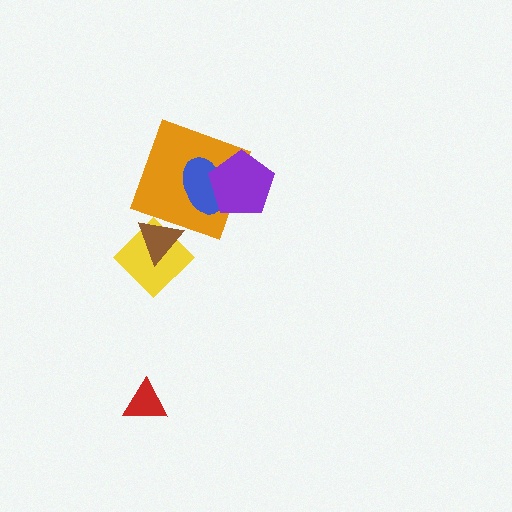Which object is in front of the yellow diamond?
The brown triangle is in front of the yellow diamond.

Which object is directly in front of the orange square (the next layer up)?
The blue ellipse is directly in front of the orange square.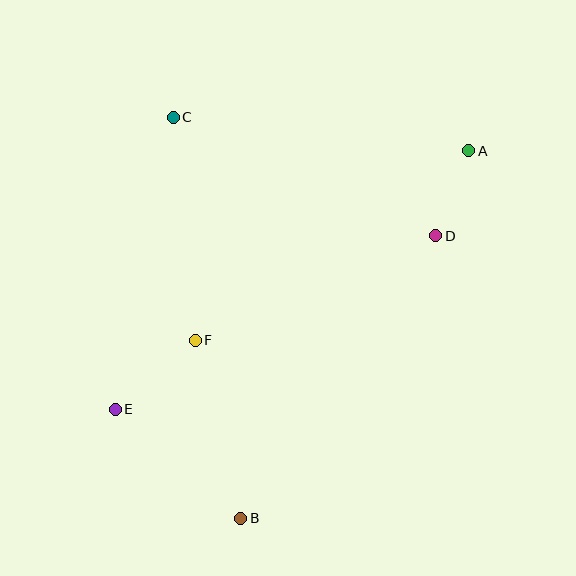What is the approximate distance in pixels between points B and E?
The distance between B and E is approximately 166 pixels.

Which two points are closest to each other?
Points A and D are closest to each other.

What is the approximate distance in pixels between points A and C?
The distance between A and C is approximately 297 pixels.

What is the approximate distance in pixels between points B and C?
The distance between B and C is approximately 407 pixels.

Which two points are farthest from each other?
Points A and E are farthest from each other.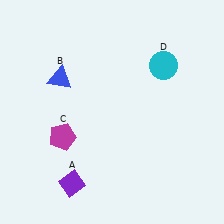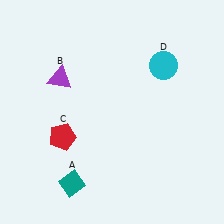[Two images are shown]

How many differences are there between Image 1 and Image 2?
There are 3 differences between the two images.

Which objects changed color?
A changed from purple to teal. B changed from blue to purple. C changed from magenta to red.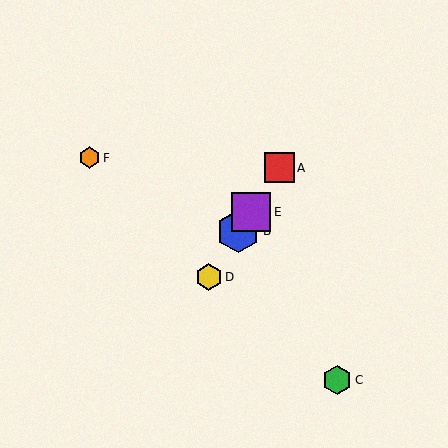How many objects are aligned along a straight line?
4 objects (A, B, D, E) are aligned along a straight line.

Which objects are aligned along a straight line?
Objects A, B, D, E are aligned along a straight line.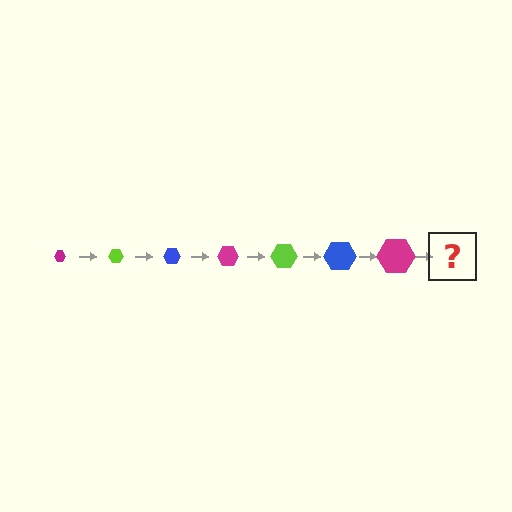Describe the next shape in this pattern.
It should be a lime hexagon, larger than the previous one.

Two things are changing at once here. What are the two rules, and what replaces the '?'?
The two rules are that the hexagon grows larger each step and the color cycles through magenta, lime, and blue. The '?' should be a lime hexagon, larger than the previous one.